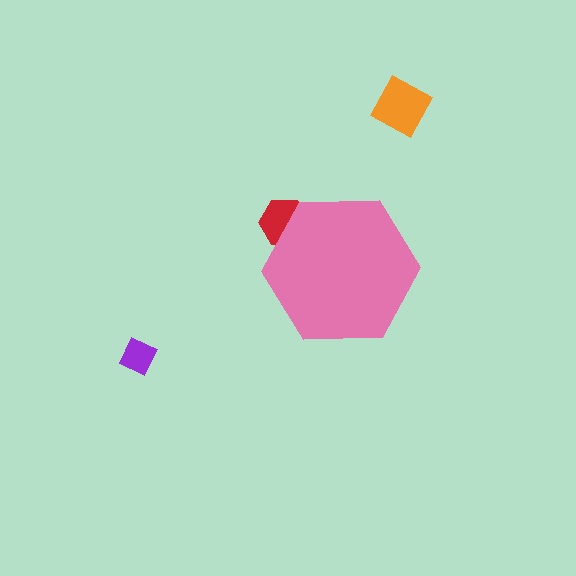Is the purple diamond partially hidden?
No, the purple diamond is fully visible.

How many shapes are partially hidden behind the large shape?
1 shape is partially hidden.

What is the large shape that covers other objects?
A pink hexagon.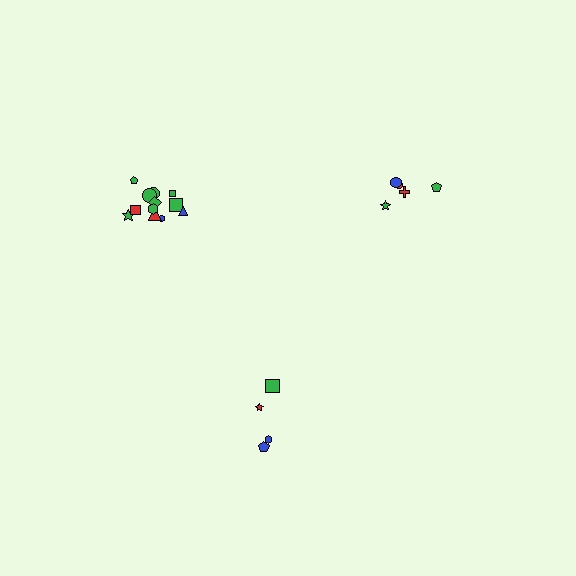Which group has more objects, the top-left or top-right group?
The top-left group.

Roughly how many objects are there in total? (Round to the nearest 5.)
Roughly 20 objects in total.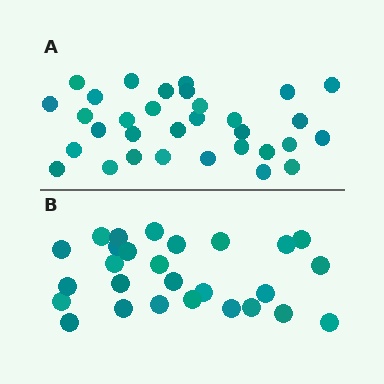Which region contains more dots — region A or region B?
Region A (the top region) has more dots.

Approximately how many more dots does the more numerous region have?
Region A has about 5 more dots than region B.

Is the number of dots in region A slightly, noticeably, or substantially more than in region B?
Region A has only slightly more — the two regions are fairly close. The ratio is roughly 1.2 to 1.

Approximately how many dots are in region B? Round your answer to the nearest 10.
About 30 dots. (The exact count is 27, which rounds to 30.)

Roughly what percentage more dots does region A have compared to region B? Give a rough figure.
About 20% more.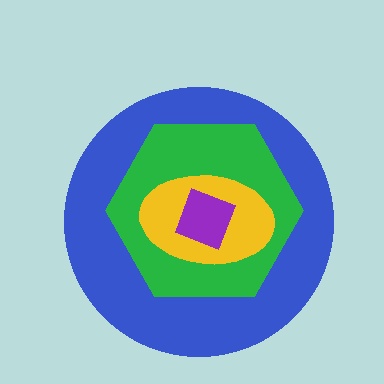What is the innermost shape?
The purple square.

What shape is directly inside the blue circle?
The green hexagon.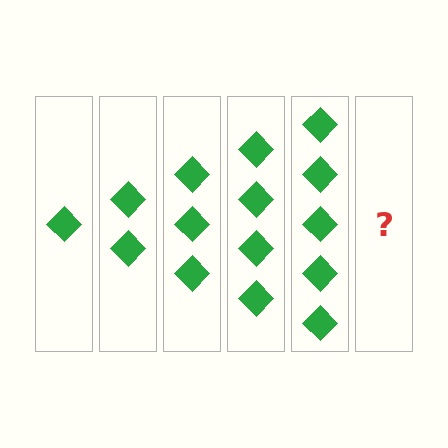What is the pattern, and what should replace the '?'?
The pattern is that each step adds one more diamond. The '?' should be 6 diamonds.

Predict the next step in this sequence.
The next step is 6 diamonds.